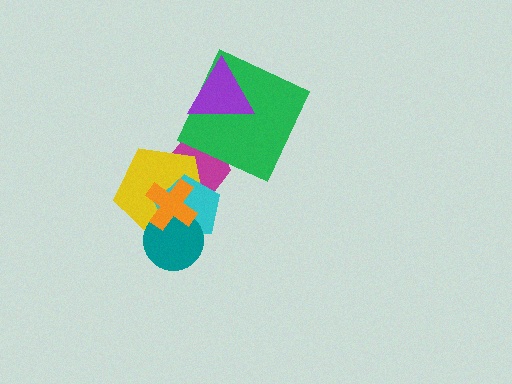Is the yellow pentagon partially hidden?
Yes, it is partially covered by another shape.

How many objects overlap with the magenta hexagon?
4 objects overlap with the magenta hexagon.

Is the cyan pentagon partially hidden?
Yes, it is partially covered by another shape.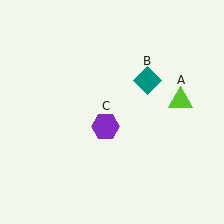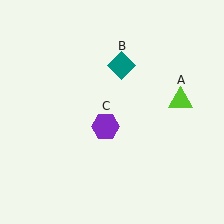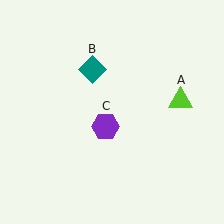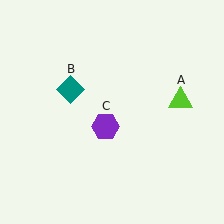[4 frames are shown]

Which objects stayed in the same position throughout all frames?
Lime triangle (object A) and purple hexagon (object C) remained stationary.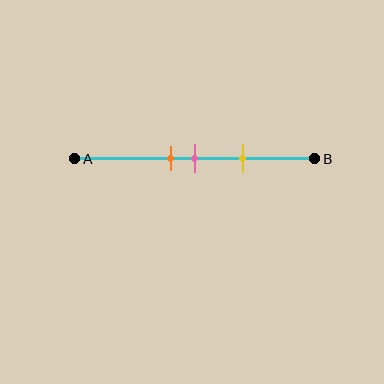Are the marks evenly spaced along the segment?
Yes, the marks are approximately evenly spaced.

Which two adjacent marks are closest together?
The orange and pink marks are the closest adjacent pair.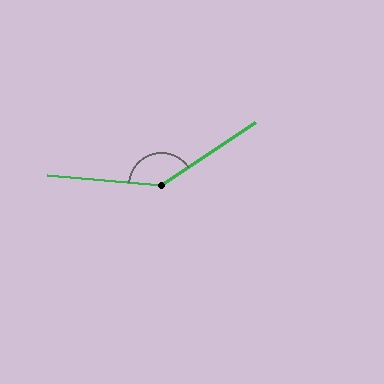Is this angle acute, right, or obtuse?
It is obtuse.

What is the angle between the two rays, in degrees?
Approximately 142 degrees.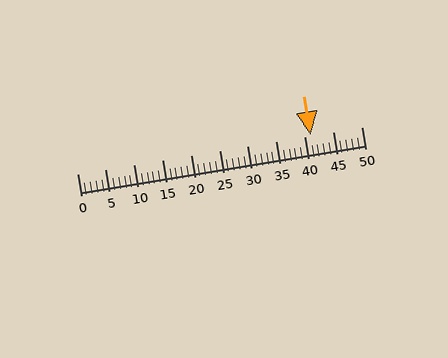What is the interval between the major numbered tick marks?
The major tick marks are spaced 5 units apart.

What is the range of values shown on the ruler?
The ruler shows values from 0 to 50.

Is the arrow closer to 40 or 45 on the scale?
The arrow is closer to 40.